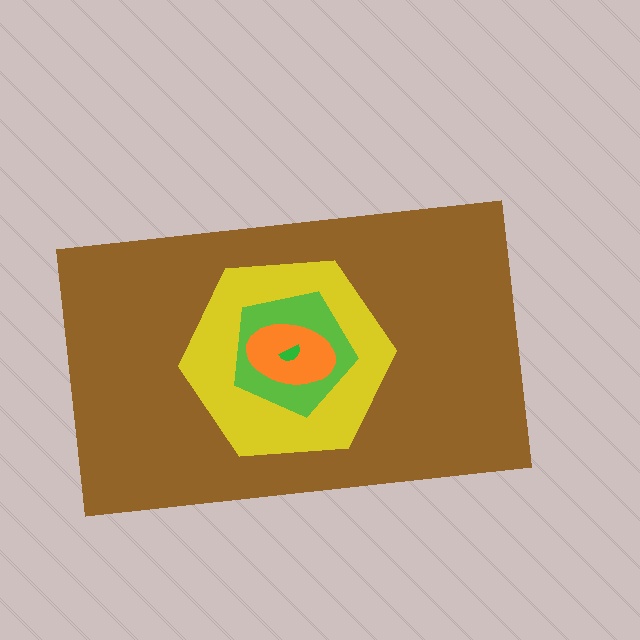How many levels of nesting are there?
5.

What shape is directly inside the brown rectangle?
The yellow hexagon.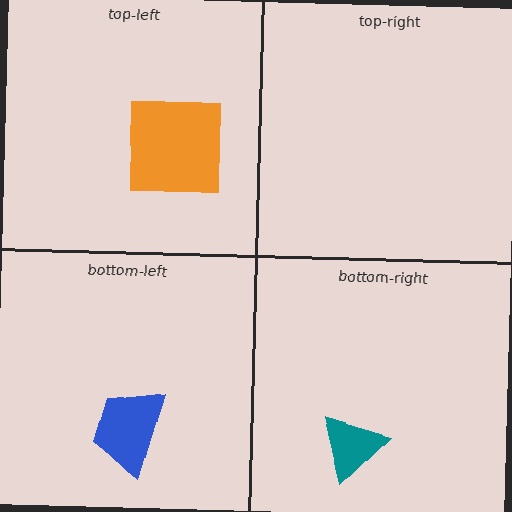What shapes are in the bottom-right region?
The teal triangle.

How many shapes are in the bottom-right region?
1.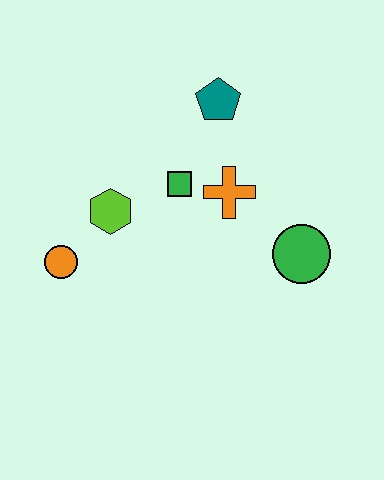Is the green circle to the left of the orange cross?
No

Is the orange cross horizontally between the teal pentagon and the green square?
No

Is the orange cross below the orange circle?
No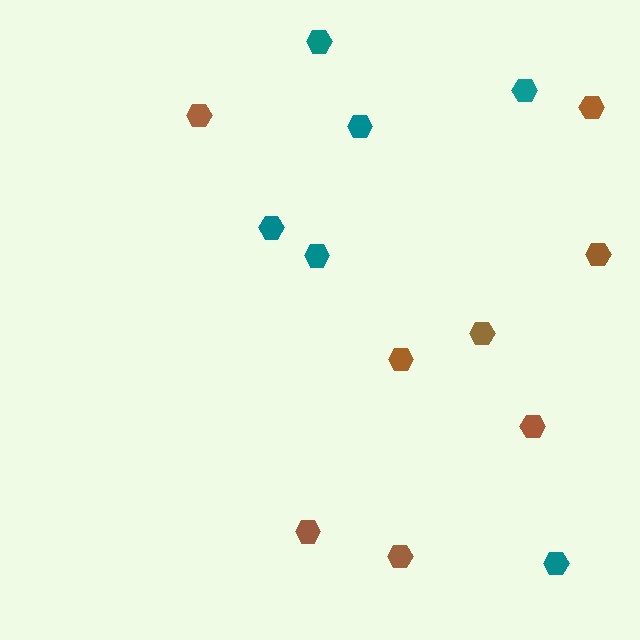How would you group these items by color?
There are 2 groups: one group of brown hexagons (8) and one group of teal hexagons (6).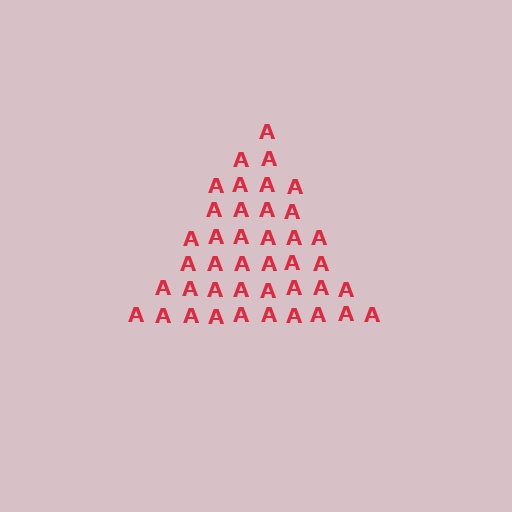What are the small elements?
The small elements are letter A's.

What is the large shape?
The large shape is a triangle.